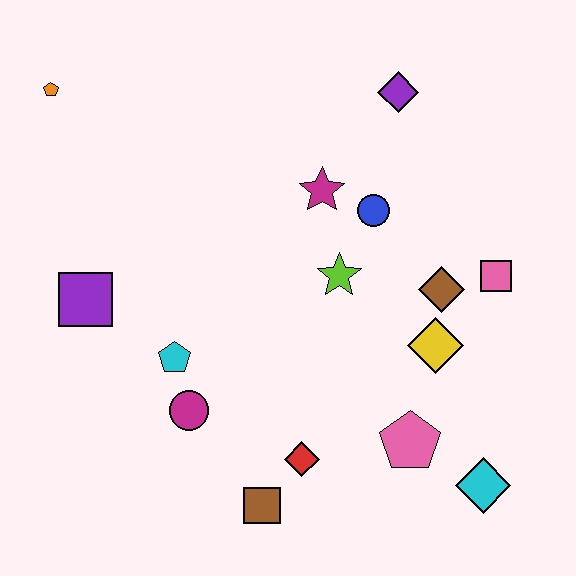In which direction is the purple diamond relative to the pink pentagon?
The purple diamond is above the pink pentagon.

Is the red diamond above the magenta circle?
No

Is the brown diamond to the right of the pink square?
No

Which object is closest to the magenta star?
The blue circle is closest to the magenta star.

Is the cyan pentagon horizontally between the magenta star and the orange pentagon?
Yes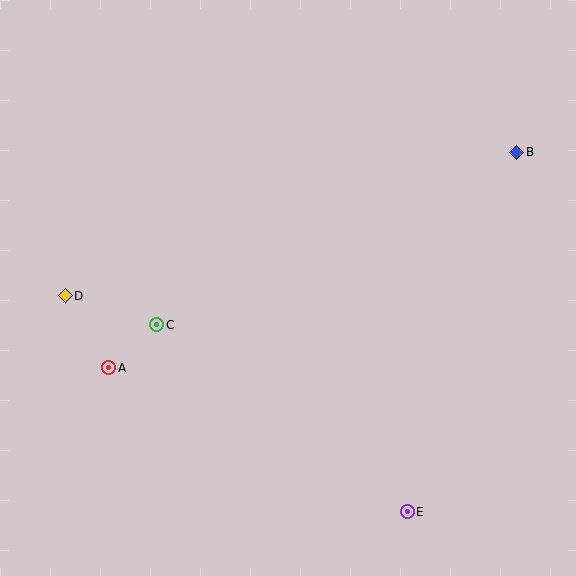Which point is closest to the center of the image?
Point C at (157, 325) is closest to the center.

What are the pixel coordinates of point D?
Point D is at (65, 296).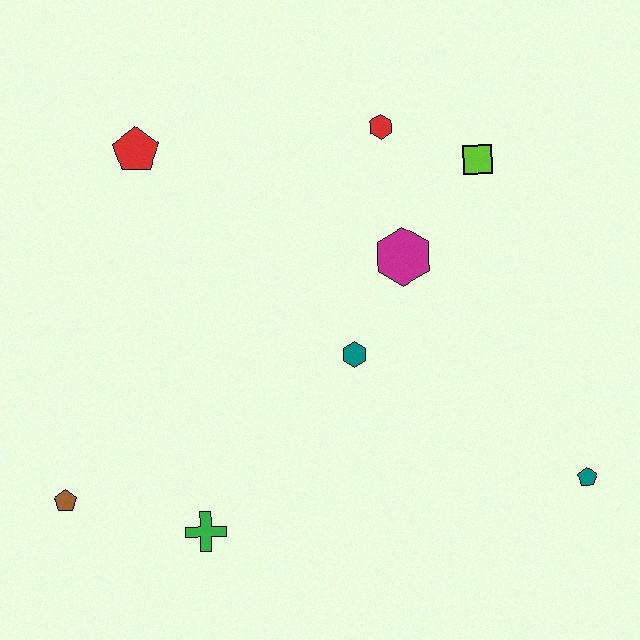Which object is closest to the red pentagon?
The red hexagon is closest to the red pentagon.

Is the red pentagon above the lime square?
Yes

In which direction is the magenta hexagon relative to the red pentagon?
The magenta hexagon is to the right of the red pentagon.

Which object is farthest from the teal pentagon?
The red pentagon is farthest from the teal pentagon.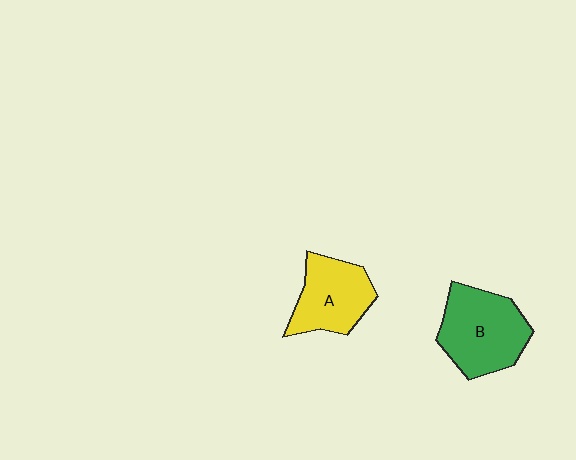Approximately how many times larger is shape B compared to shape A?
Approximately 1.2 times.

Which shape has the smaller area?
Shape A (yellow).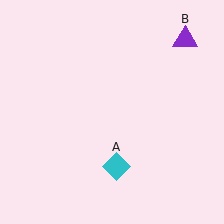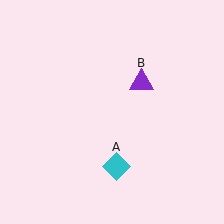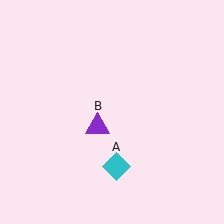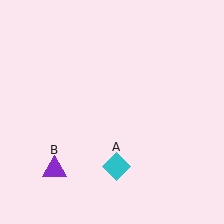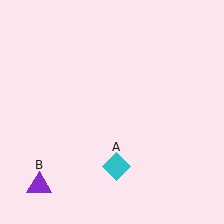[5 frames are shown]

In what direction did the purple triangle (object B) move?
The purple triangle (object B) moved down and to the left.